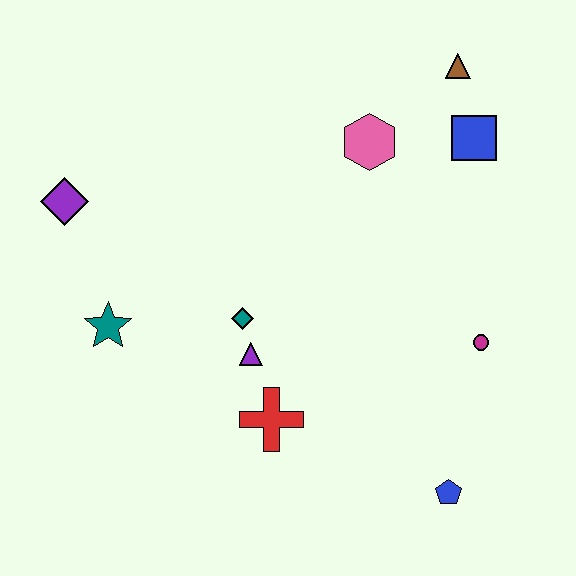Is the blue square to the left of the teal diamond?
No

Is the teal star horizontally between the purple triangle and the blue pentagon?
No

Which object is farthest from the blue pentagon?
The purple diamond is farthest from the blue pentagon.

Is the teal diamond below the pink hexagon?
Yes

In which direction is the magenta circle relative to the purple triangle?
The magenta circle is to the right of the purple triangle.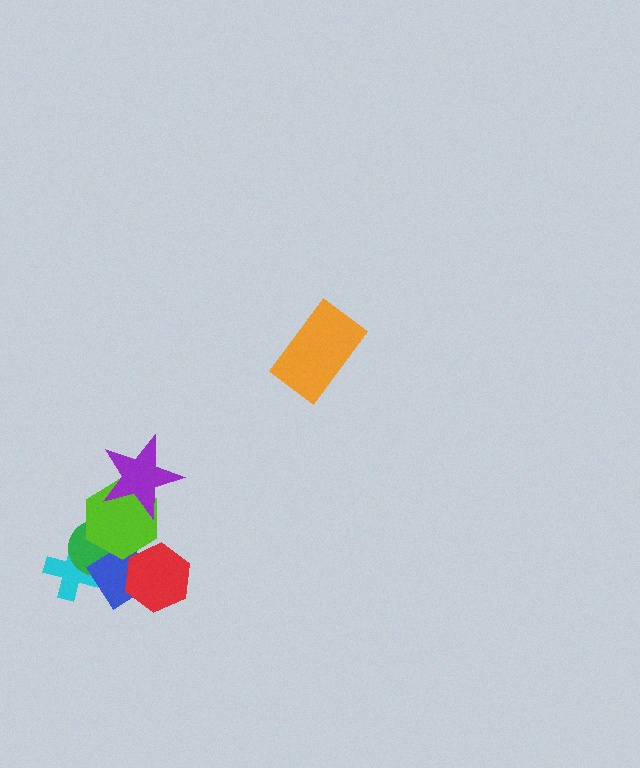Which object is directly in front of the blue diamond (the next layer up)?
The lime hexagon is directly in front of the blue diamond.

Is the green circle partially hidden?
Yes, it is partially covered by another shape.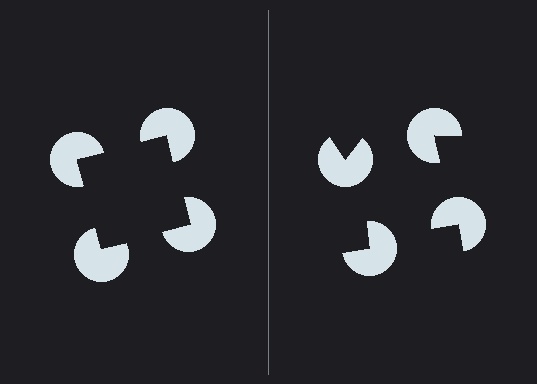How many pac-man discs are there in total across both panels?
8 — 4 on each side.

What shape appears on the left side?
An illusory square.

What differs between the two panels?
The pac-man discs are positioned identically on both sides; only the wedge orientations differ. On the left they align to a square; on the right they are misaligned.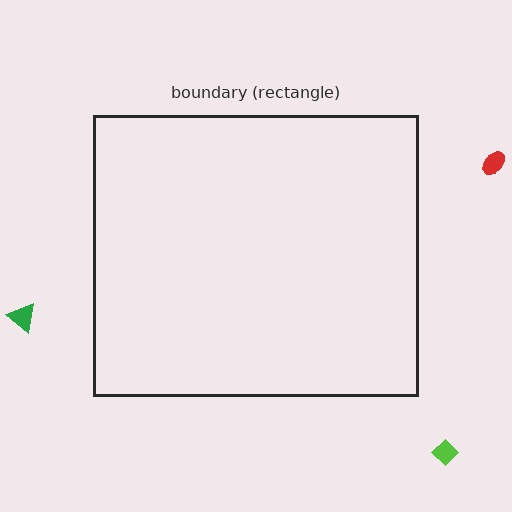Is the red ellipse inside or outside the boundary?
Outside.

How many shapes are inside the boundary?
0 inside, 3 outside.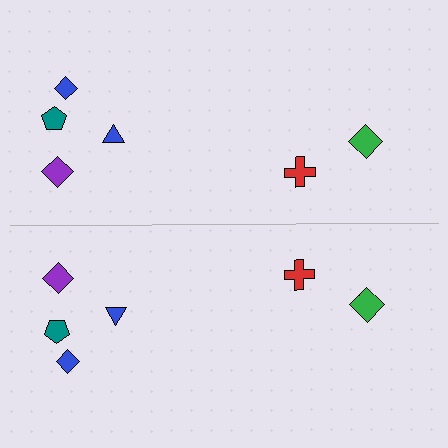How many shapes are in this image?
There are 12 shapes in this image.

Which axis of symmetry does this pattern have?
The pattern has a horizontal axis of symmetry running through the center of the image.